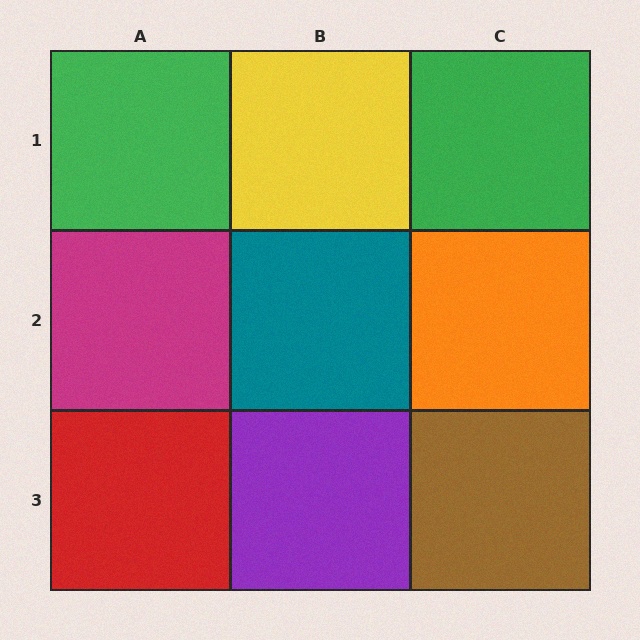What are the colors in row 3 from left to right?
Red, purple, brown.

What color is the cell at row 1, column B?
Yellow.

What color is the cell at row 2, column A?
Magenta.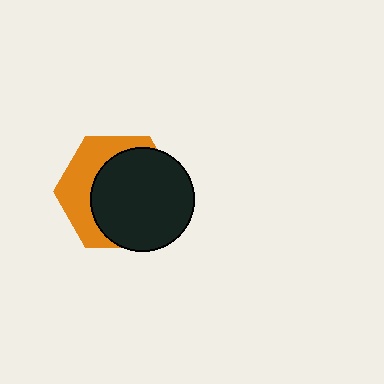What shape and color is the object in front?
The object in front is a black circle.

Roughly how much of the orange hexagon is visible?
A small part of it is visible (roughly 38%).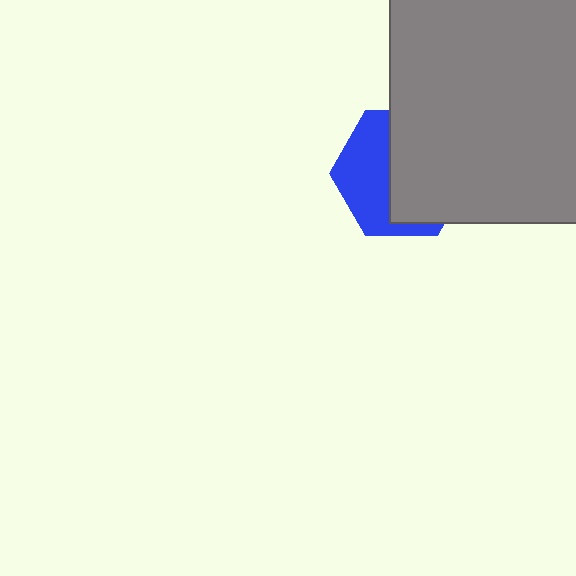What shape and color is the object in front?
The object in front is a gray square.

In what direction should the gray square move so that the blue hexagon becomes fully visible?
The gray square should move right. That is the shortest direction to clear the overlap and leave the blue hexagon fully visible.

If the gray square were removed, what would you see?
You would see the complete blue hexagon.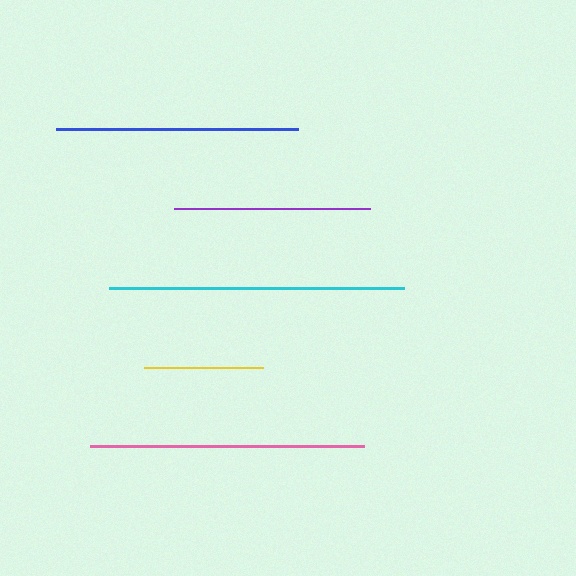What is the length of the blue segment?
The blue segment is approximately 242 pixels long.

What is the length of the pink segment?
The pink segment is approximately 274 pixels long.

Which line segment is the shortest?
The yellow line is the shortest at approximately 119 pixels.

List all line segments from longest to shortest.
From longest to shortest: cyan, pink, blue, purple, yellow.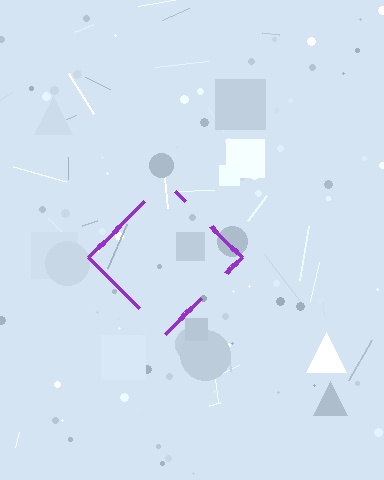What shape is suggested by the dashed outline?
The dashed outline suggests a diamond.